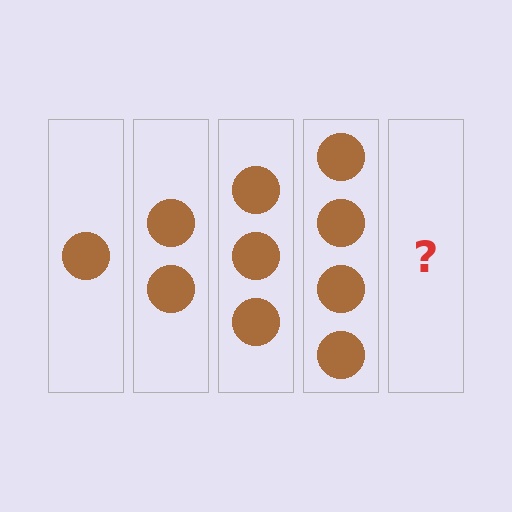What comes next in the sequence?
The next element should be 5 circles.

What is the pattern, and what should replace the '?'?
The pattern is that each step adds one more circle. The '?' should be 5 circles.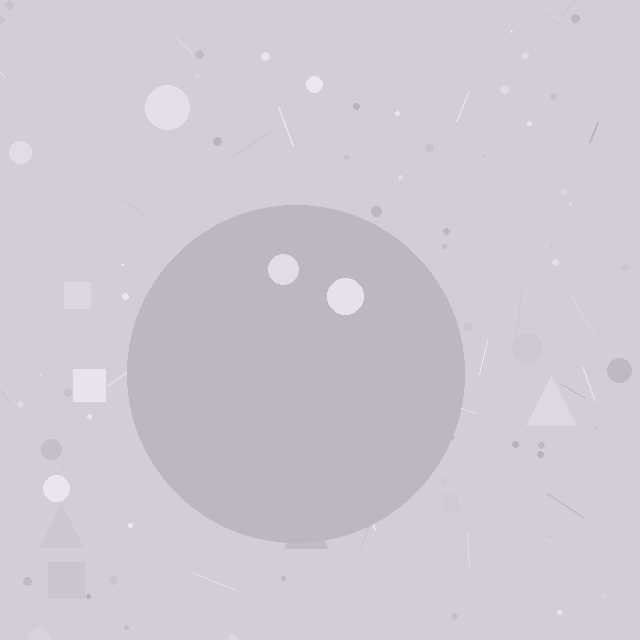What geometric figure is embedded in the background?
A circle is embedded in the background.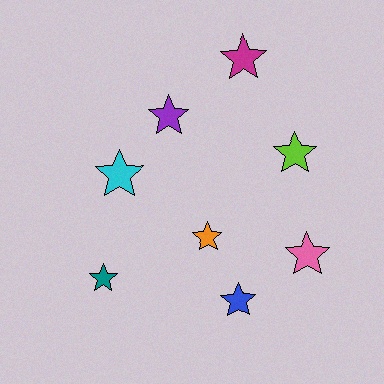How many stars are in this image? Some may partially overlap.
There are 8 stars.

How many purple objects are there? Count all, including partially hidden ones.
There is 1 purple object.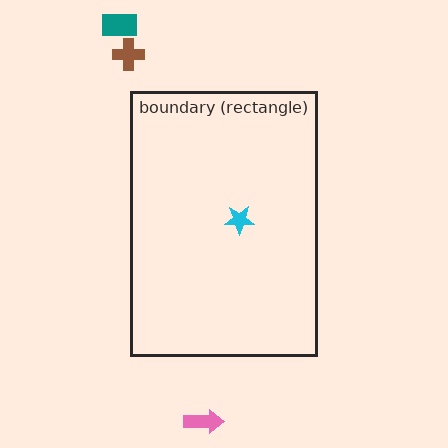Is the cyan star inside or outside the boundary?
Inside.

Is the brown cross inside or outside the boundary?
Outside.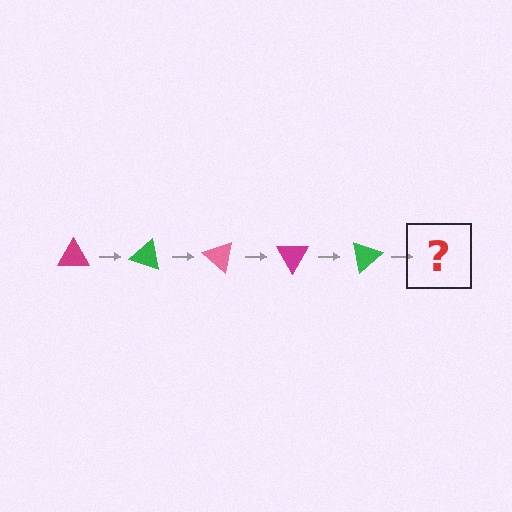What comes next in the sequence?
The next element should be a pink triangle, rotated 100 degrees from the start.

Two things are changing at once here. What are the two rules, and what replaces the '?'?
The two rules are that it rotates 20 degrees each step and the color cycles through magenta, green, and pink. The '?' should be a pink triangle, rotated 100 degrees from the start.